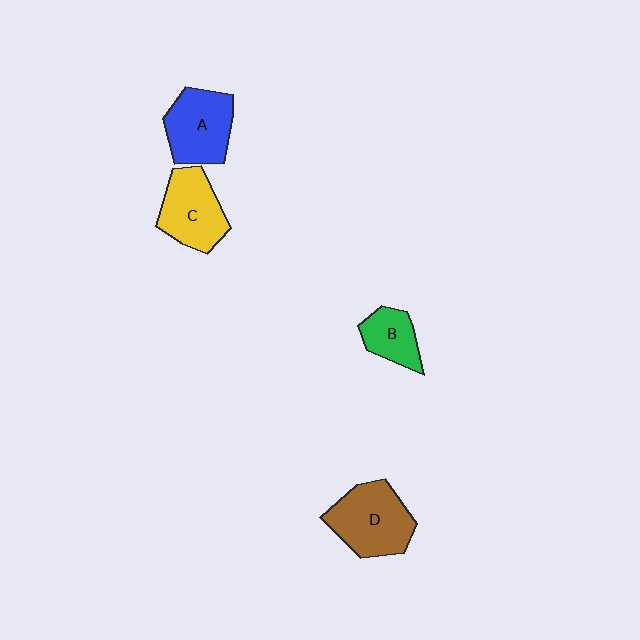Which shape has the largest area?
Shape D (brown).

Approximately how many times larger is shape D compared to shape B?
Approximately 1.8 times.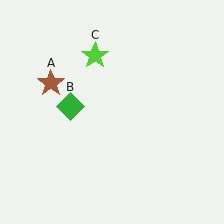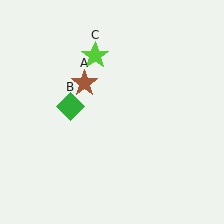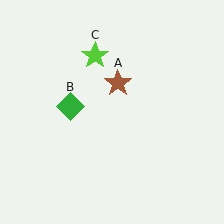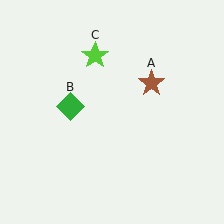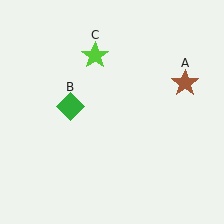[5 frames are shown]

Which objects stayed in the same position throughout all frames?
Green diamond (object B) and lime star (object C) remained stationary.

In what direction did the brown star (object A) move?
The brown star (object A) moved right.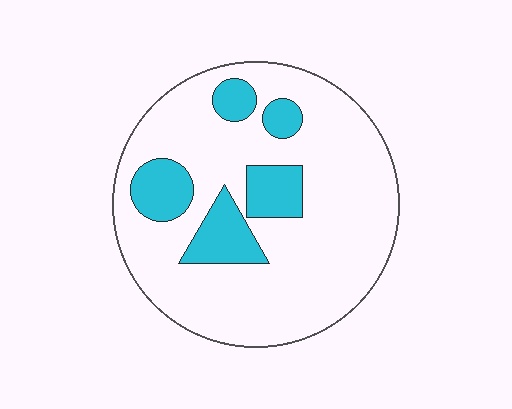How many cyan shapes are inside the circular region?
5.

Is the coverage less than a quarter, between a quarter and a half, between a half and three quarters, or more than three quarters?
Less than a quarter.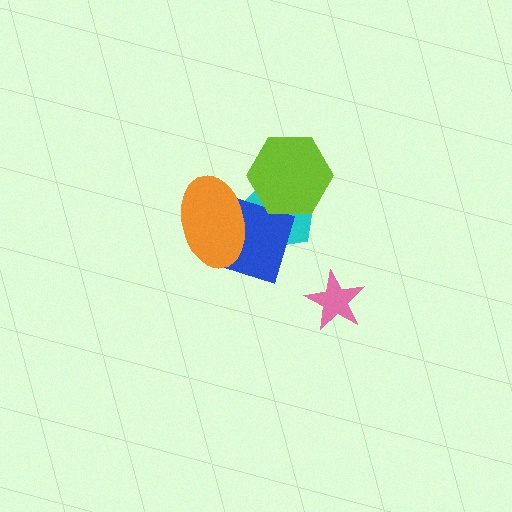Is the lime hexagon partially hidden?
No, no other shape covers it.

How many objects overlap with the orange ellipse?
2 objects overlap with the orange ellipse.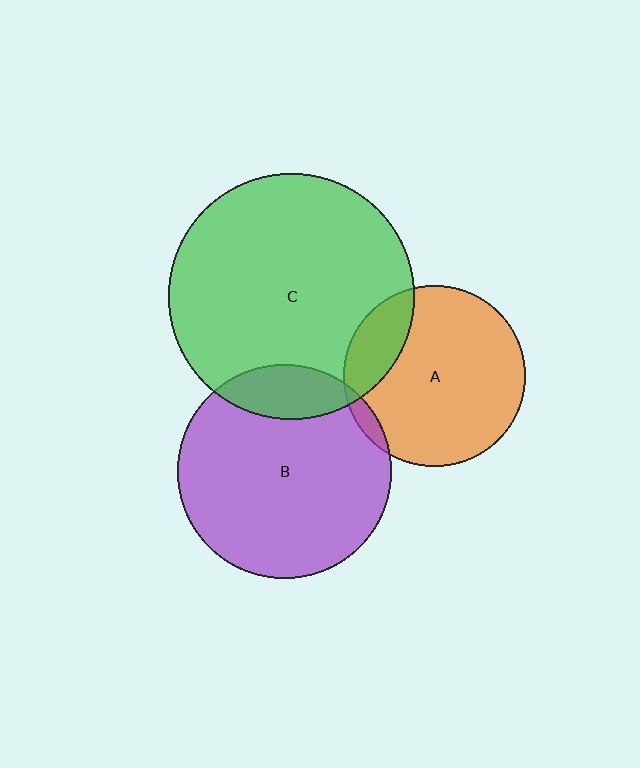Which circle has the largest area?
Circle C (green).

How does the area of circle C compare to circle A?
Approximately 1.8 times.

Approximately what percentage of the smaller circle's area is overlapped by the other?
Approximately 20%.